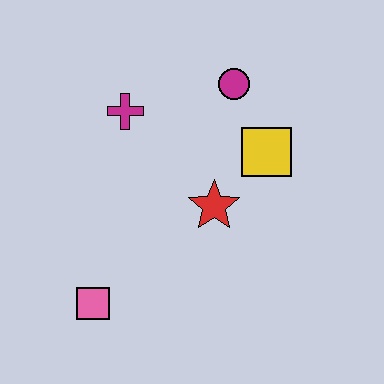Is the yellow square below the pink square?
No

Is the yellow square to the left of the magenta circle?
No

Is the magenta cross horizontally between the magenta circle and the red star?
No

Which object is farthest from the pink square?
The magenta circle is farthest from the pink square.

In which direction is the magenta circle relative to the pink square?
The magenta circle is above the pink square.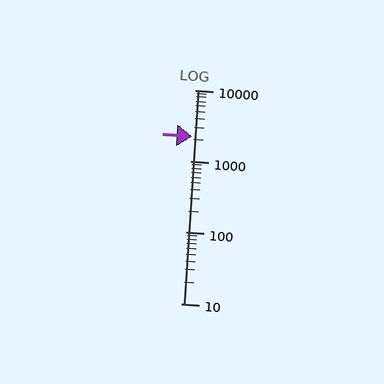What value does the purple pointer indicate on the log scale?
The pointer indicates approximately 2200.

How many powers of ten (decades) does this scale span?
The scale spans 3 decades, from 10 to 10000.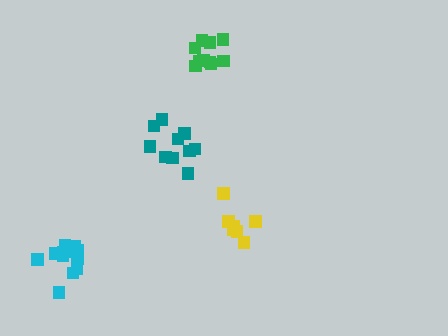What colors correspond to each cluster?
The clusters are colored: green, teal, cyan, yellow.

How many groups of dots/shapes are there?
There are 4 groups.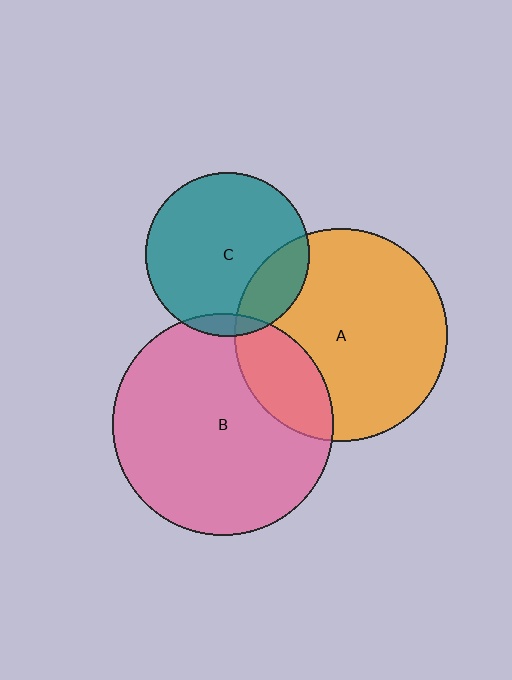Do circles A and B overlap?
Yes.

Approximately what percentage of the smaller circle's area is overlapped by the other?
Approximately 20%.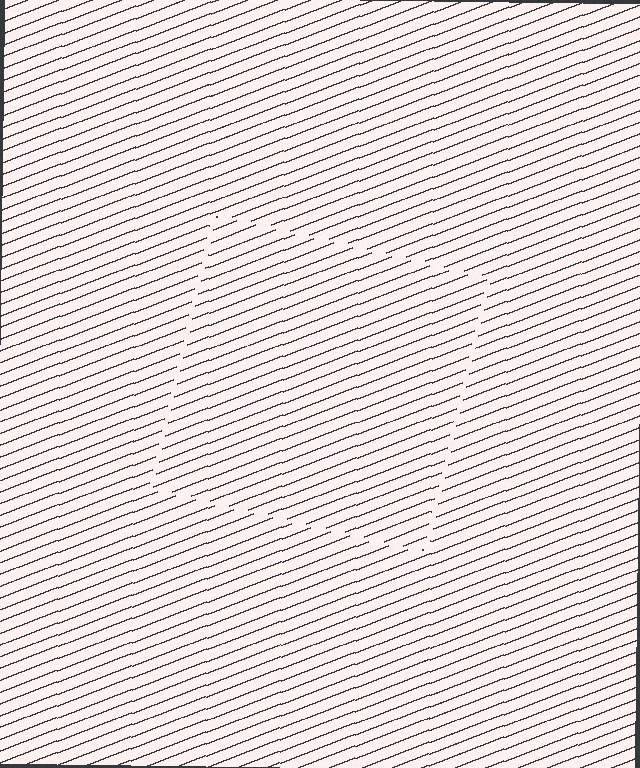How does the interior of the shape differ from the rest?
The interior of the shape contains the same grating, shifted by half a period — the contour is defined by the phase discontinuity where line-ends from the inner and outer gratings abut.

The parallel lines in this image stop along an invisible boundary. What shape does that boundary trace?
An illusory square. The interior of the shape contains the same grating, shifted by half a period — the contour is defined by the phase discontinuity where line-ends from the inner and outer gratings abut.